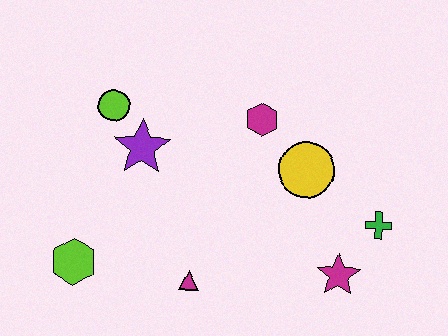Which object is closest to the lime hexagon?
The magenta triangle is closest to the lime hexagon.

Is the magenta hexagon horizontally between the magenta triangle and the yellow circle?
Yes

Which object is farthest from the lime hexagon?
The green cross is farthest from the lime hexagon.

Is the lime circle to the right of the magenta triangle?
No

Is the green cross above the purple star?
No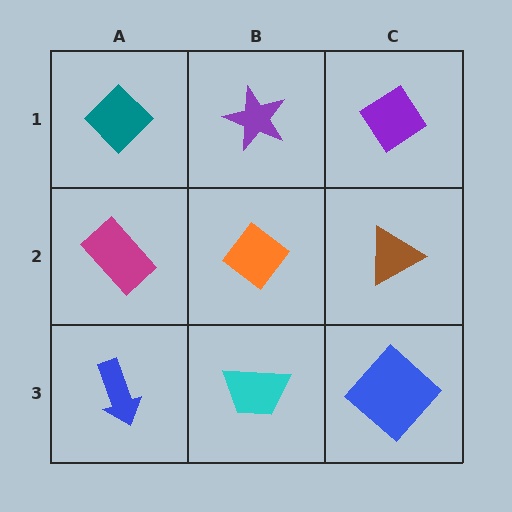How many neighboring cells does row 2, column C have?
3.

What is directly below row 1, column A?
A magenta rectangle.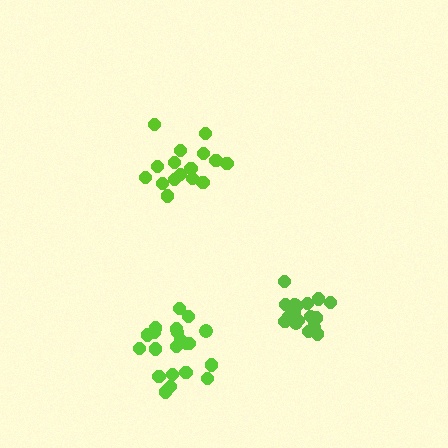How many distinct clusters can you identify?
There are 3 distinct clusters.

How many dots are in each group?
Group 1: 16 dots, Group 2: 21 dots, Group 3: 17 dots (54 total).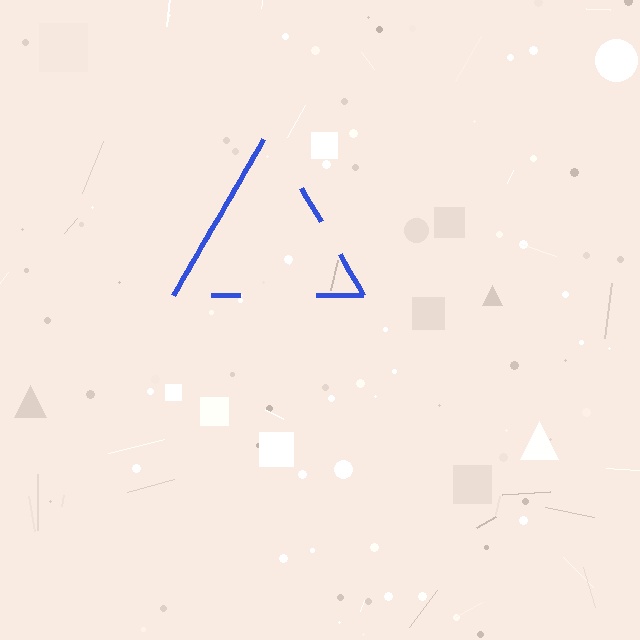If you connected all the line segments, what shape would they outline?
They would outline a triangle.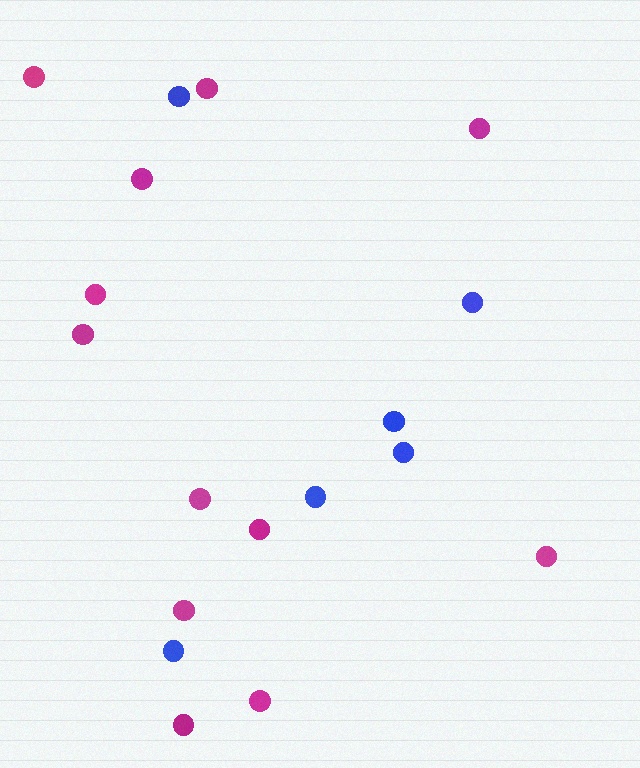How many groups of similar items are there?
There are 2 groups: one group of magenta circles (12) and one group of blue circles (6).